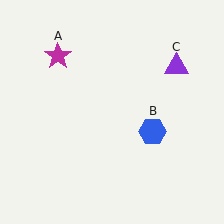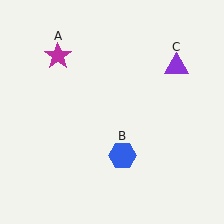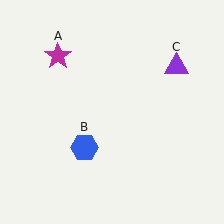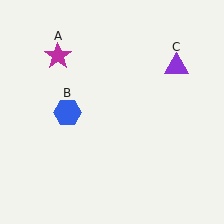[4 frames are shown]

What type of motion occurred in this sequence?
The blue hexagon (object B) rotated clockwise around the center of the scene.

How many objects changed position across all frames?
1 object changed position: blue hexagon (object B).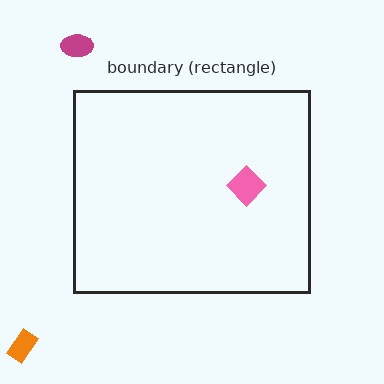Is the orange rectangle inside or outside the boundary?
Outside.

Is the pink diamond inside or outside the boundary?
Inside.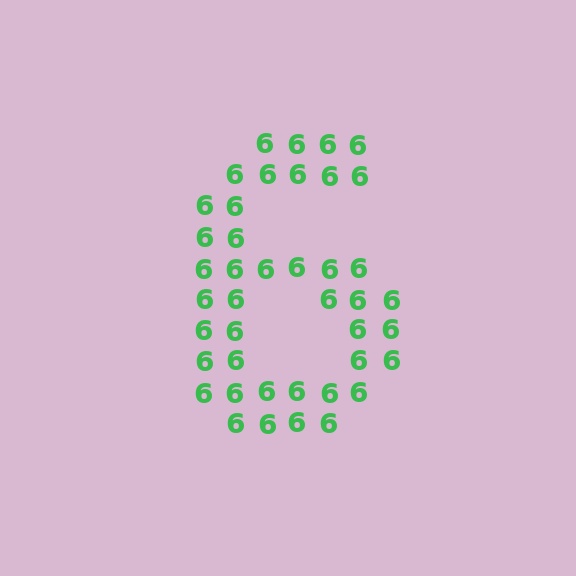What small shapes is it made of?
It is made of small digit 6's.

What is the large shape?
The large shape is the digit 6.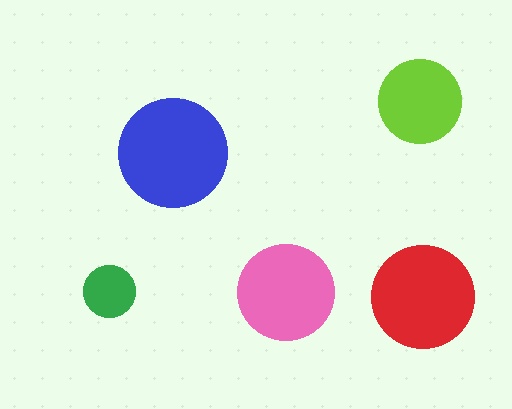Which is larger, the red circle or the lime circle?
The red one.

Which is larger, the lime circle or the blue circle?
The blue one.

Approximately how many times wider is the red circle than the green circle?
About 2 times wider.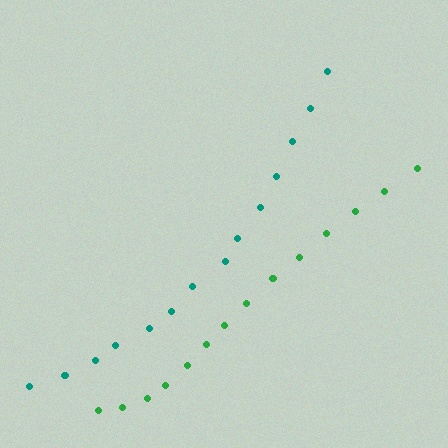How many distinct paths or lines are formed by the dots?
There are 2 distinct paths.